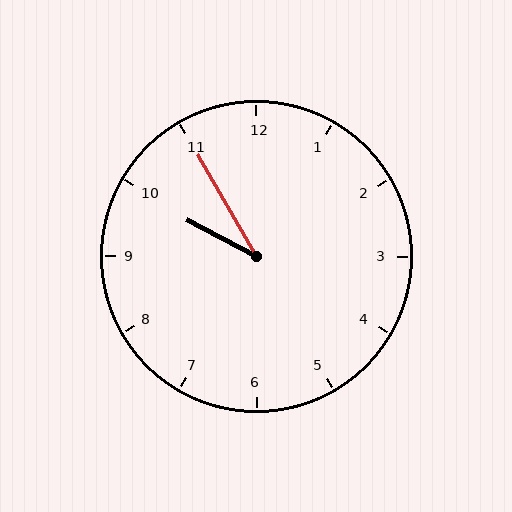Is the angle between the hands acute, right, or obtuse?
It is acute.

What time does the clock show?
9:55.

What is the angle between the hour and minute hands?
Approximately 32 degrees.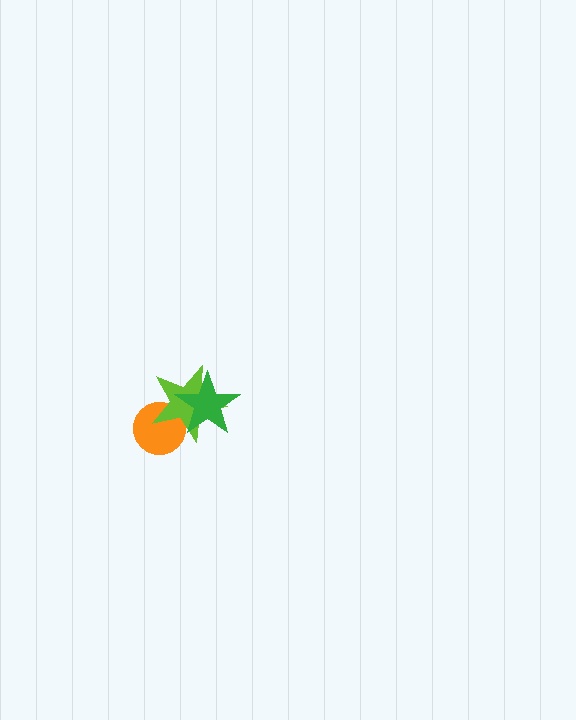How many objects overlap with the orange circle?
2 objects overlap with the orange circle.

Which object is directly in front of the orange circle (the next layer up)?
The lime star is directly in front of the orange circle.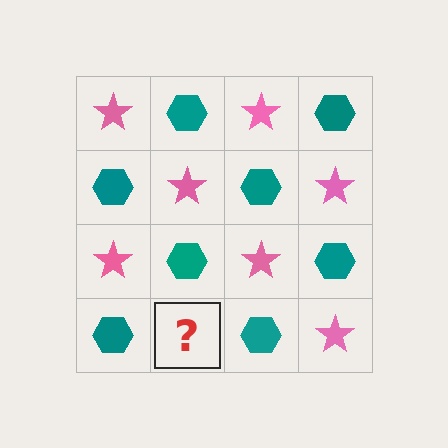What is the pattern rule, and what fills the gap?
The rule is that it alternates pink star and teal hexagon in a checkerboard pattern. The gap should be filled with a pink star.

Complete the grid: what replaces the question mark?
The question mark should be replaced with a pink star.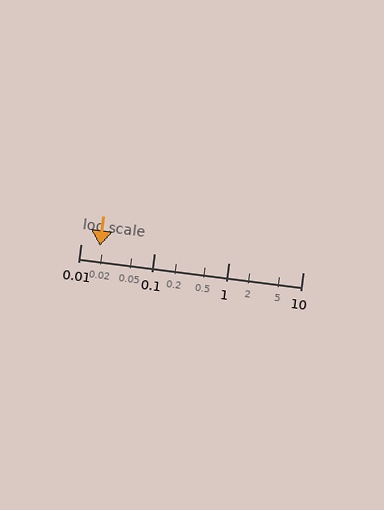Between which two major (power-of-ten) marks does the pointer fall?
The pointer is between 0.01 and 0.1.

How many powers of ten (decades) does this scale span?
The scale spans 3 decades, from 0.01 to 10.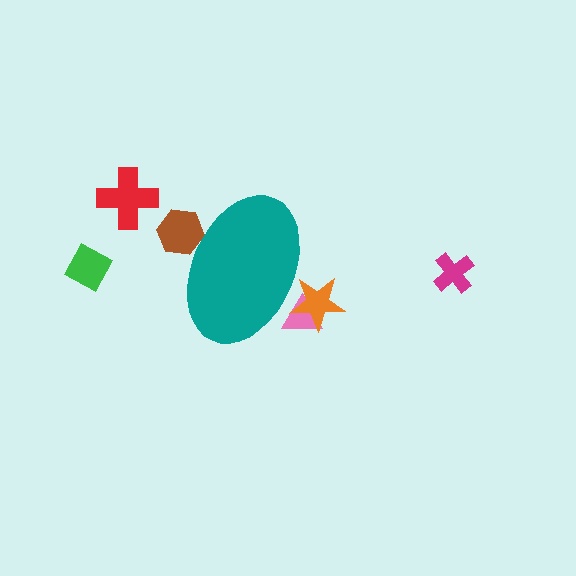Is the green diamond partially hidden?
No, the green diamond is fully visible.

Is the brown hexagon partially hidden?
Yes, the brown hexagon is partially hidden behind the teal ellipse.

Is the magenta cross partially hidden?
No, the magenta cross is fully visible.